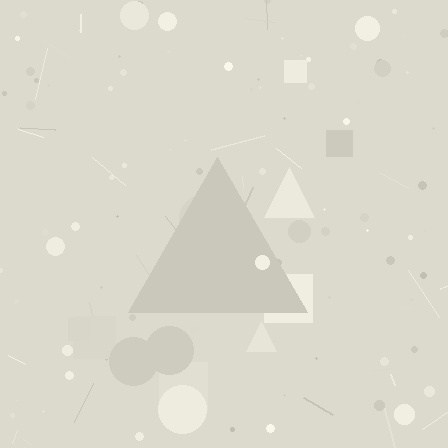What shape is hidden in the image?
A triangle is hidden in the image.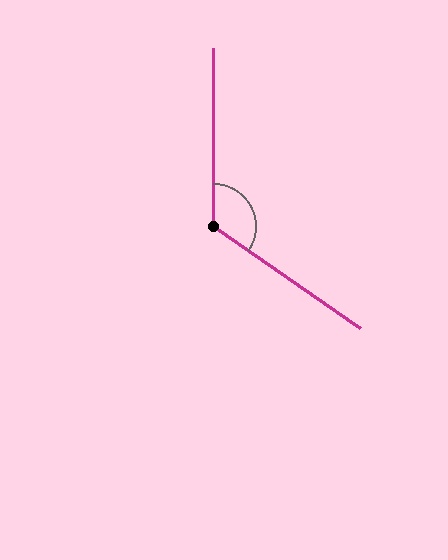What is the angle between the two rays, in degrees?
Approximately 125 degrees.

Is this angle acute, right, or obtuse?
It is obtuse.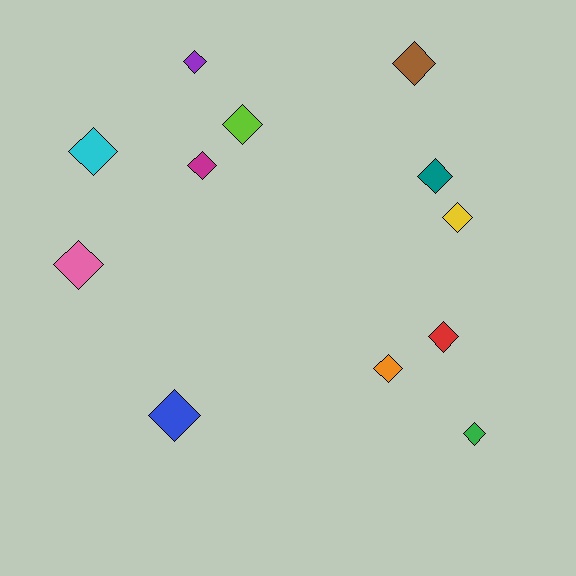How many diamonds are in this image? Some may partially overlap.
There are 12 diamonds.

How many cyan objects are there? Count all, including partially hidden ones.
There is 1 cyan object.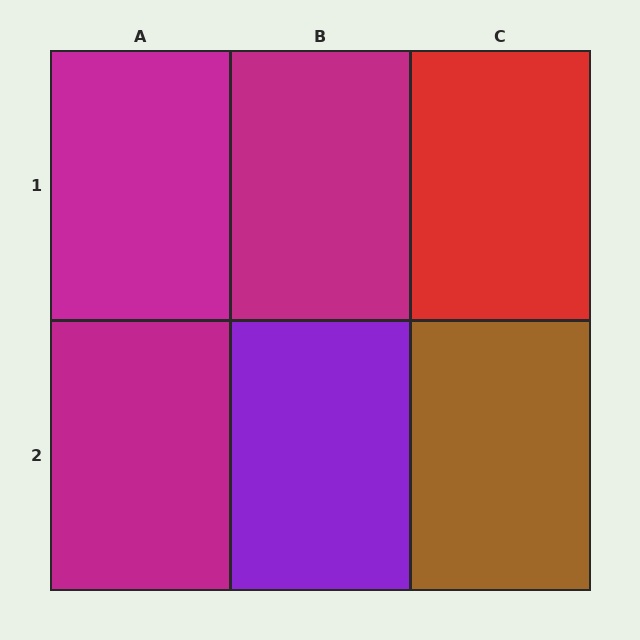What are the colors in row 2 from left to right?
Magenta, purple, brown.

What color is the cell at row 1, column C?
Red.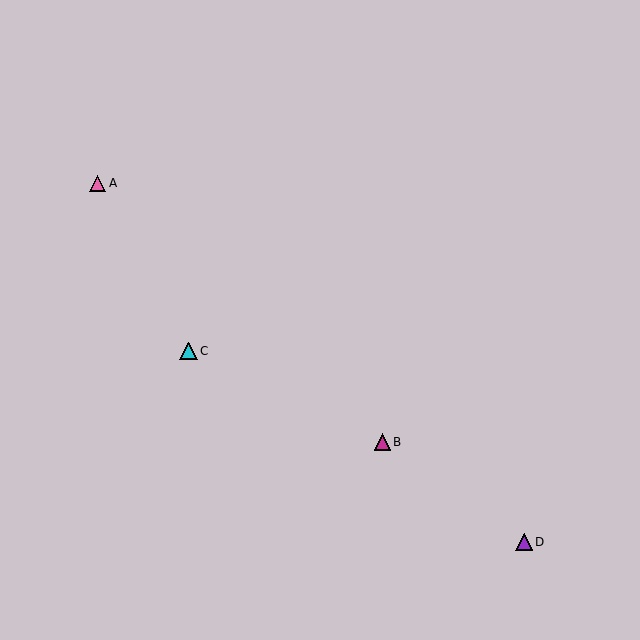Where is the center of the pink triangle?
The center of the pink triangle is at (98, 183).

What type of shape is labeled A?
Shape A is a pink triangle.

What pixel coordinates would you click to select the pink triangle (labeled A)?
Click at (98, 183) to select the pink triangle A.